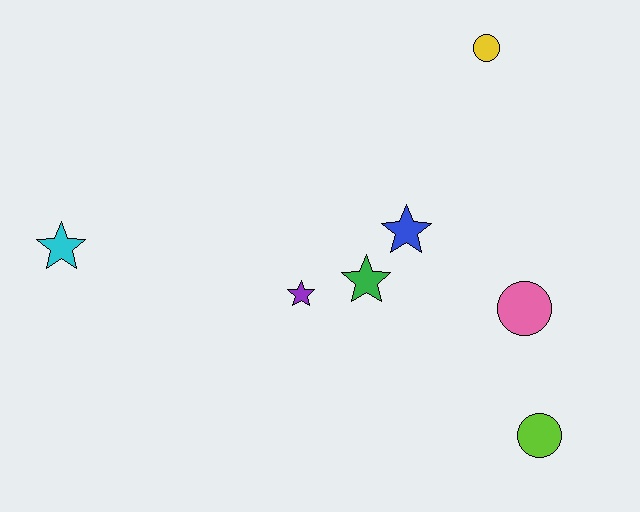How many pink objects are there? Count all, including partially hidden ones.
There is 1 pink object.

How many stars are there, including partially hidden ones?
There are 4 stars.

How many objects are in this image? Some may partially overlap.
There are 7 objects.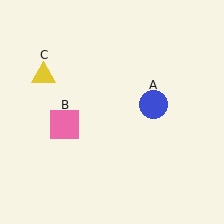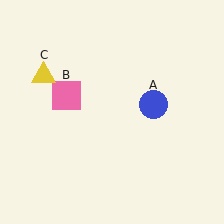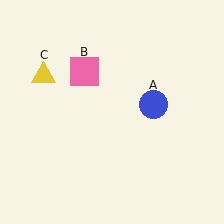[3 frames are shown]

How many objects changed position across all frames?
1 object changed position: pink square (object B).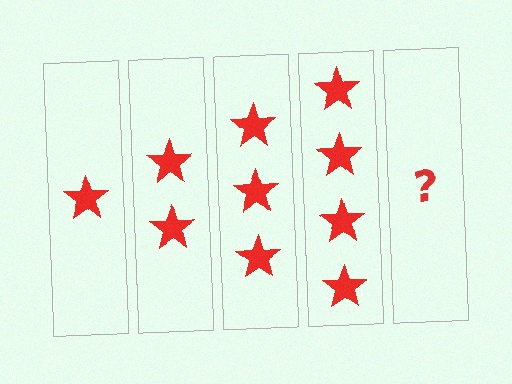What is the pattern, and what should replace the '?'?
The pattern is that each step adds one more star. The '?' should be 5 stars.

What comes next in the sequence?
The next element should be 5 stars.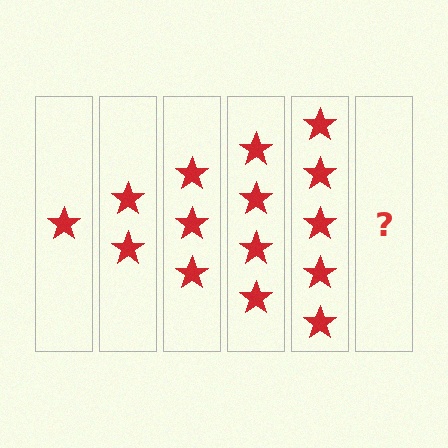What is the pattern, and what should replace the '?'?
The pattern is that each step adds one more star. The '?' should be 6 stars.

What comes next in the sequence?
The next element should be 6 stars.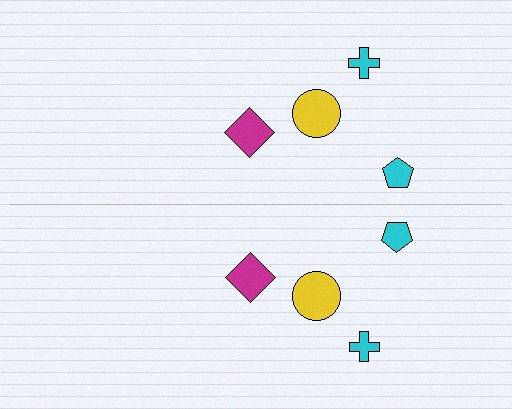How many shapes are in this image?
There are 8 shapes in this image.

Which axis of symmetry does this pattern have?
The pattern has a horizontal axis of symmetry running through the center of the image.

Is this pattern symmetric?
Yes, this pattern has bilateral (reflection) symmetry.